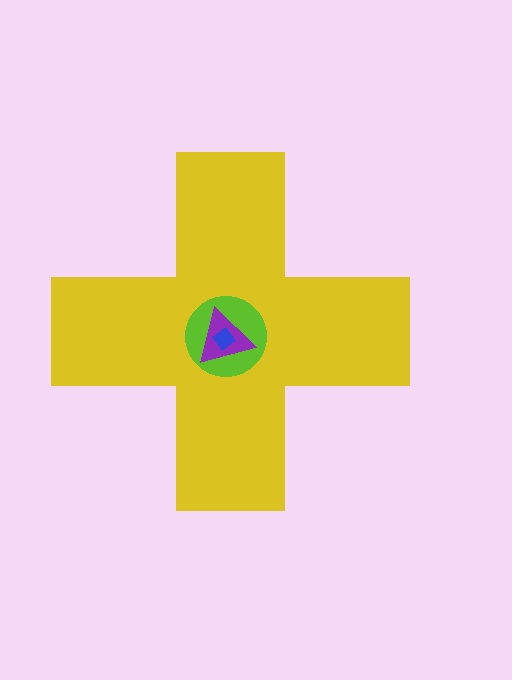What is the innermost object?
The blue diamond.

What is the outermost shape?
The yellow cross.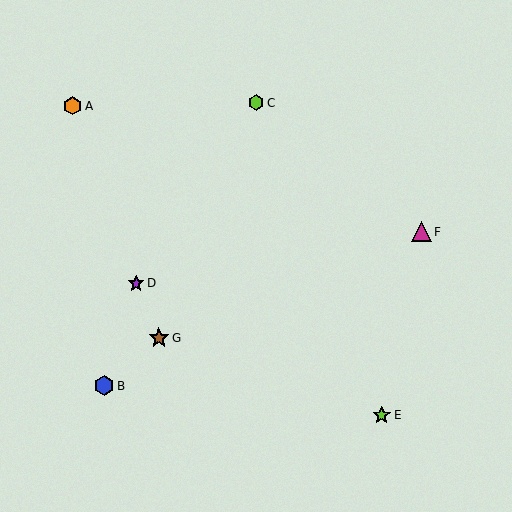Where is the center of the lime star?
The center of the lime star is at (382, 415).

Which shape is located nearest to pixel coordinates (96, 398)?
The blue hexagon (labeled B) at (104, 386) is nearest to that location.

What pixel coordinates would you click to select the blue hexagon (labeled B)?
Click at (104, 386) to select the blue hexagon B.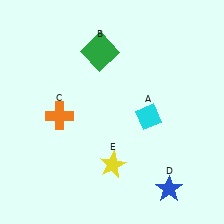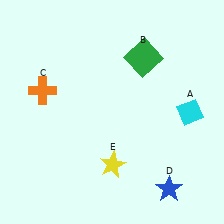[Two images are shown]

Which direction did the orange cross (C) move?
The orange cross (C) moved up.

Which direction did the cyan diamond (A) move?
The cyan diamond (A) moved right.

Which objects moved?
The objects that moved are: the cyan diamond (A), the green square (B), the orange cross (C).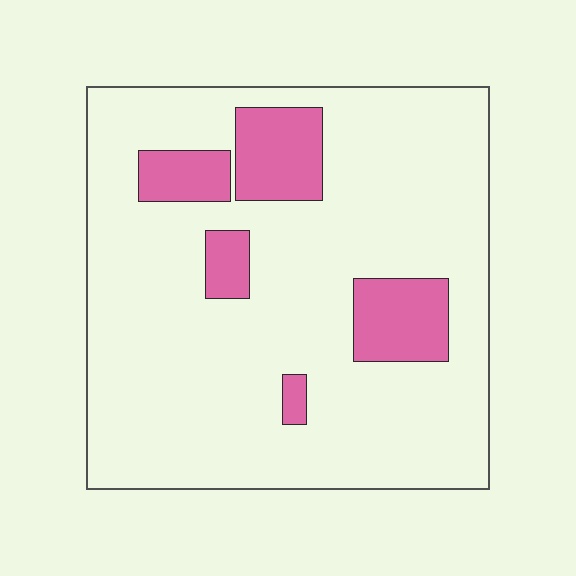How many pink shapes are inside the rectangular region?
5.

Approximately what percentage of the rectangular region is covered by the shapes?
Approximately 15%.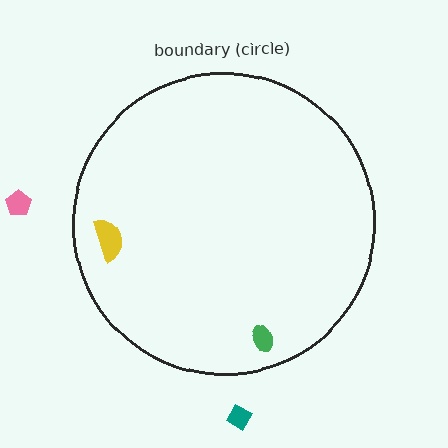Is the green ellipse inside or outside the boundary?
Inside.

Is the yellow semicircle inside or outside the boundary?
Inside.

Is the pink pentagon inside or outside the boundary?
Outside.